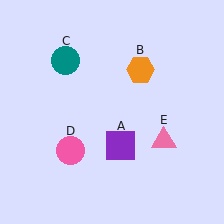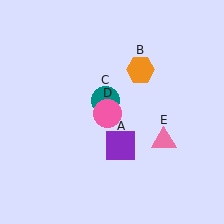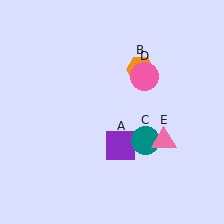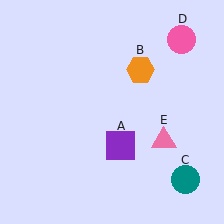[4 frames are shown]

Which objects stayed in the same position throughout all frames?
Purple square (object A) and orange hexagon (object B) and pink triangle (object E) remained stationary.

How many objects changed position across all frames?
2 objects changed position: teal circle (object C), pink circle (object D).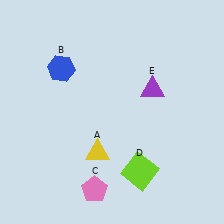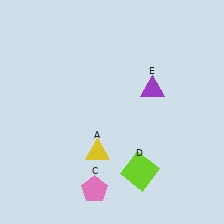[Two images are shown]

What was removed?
The blue hexagon (B) was removed in Image 2.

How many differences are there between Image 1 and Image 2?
There is 1 difference between the two images.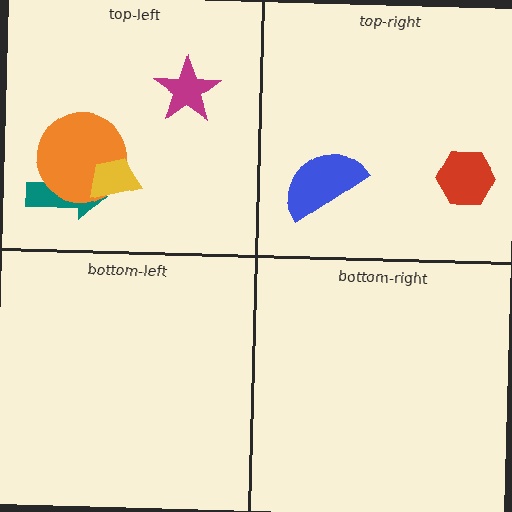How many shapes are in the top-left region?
4.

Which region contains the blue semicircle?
The top-right region.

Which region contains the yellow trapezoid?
The top-left region.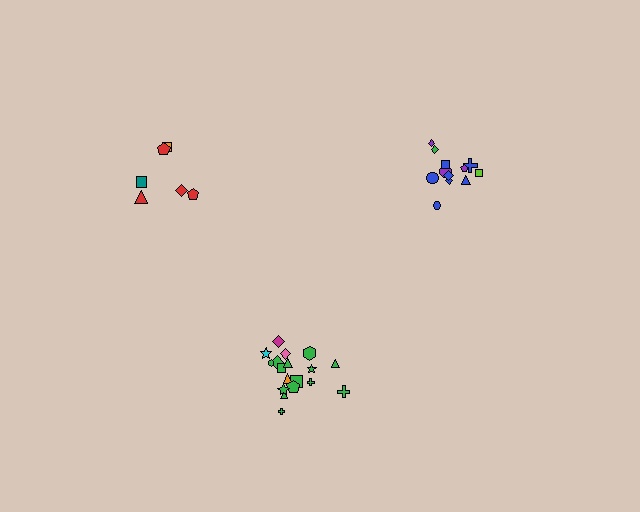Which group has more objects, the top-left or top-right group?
The top-right group.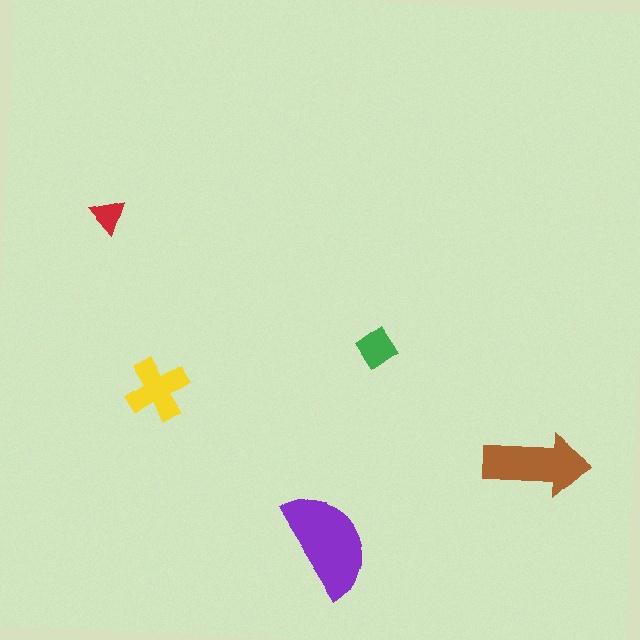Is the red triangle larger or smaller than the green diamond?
Smaller.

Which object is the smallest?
The red triangle.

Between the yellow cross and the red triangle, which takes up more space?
The yellow cross.